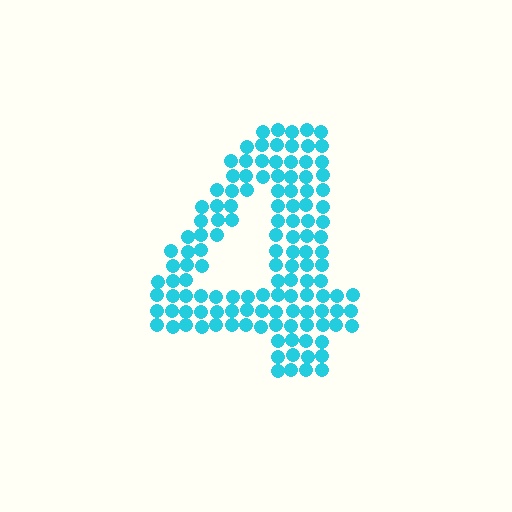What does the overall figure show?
The overall figure shows the digit 4.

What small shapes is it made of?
It is made of small circles.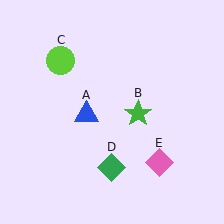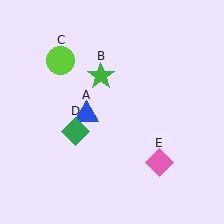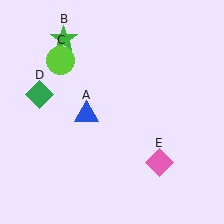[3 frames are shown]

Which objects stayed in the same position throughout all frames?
Blue triangle (object A) and lime circle (object C) and pink diamond (object E) remained stationary.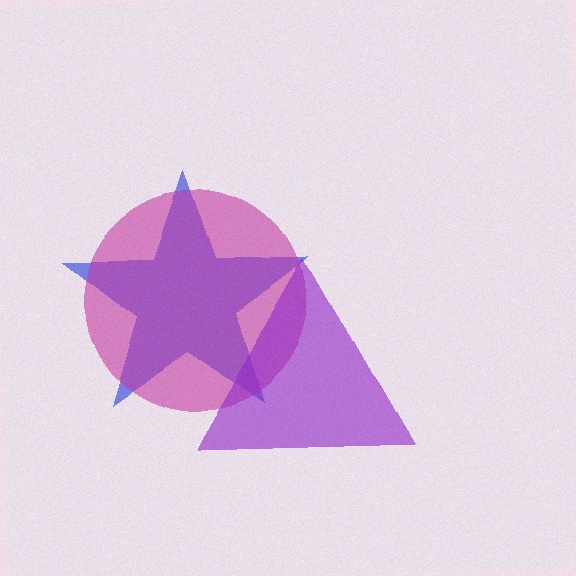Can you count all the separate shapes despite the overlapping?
Yes, there are 3 separate shapes.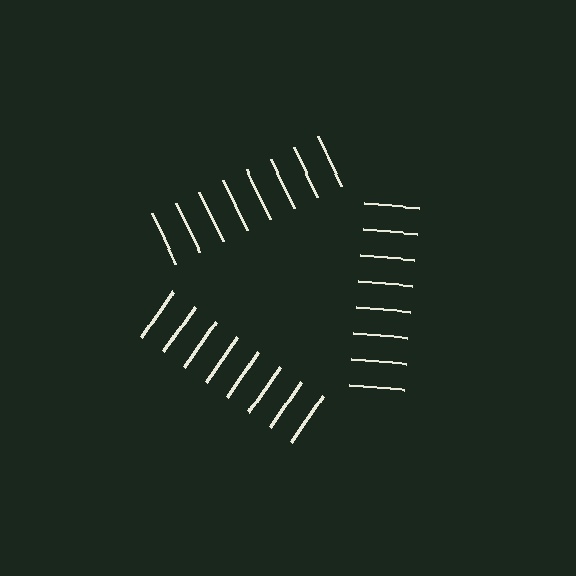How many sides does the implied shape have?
3 sides — the line-ends trace a triangle.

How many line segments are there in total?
24 — 8 along each of the 3 edges.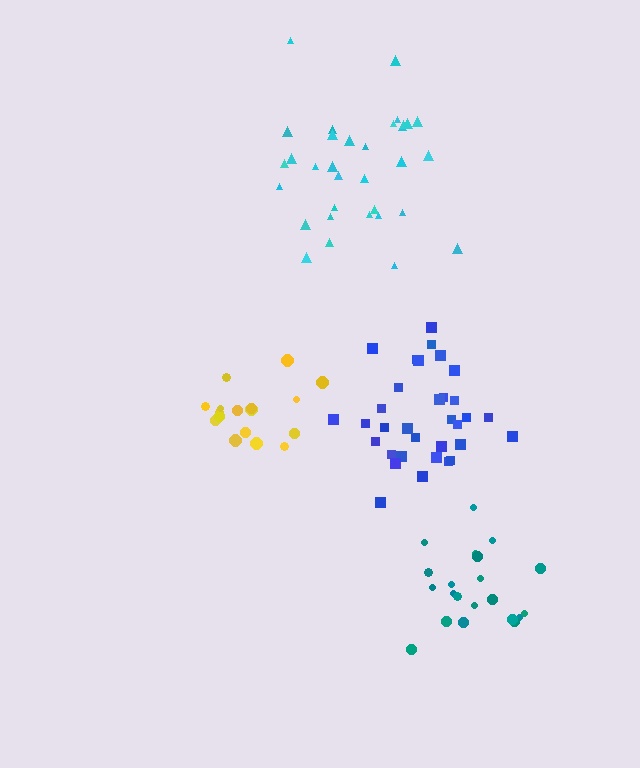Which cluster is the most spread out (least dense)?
Cyan.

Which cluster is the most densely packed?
Yellow.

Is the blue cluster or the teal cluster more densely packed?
Blue.